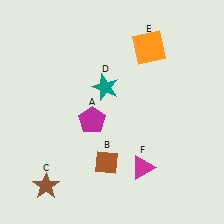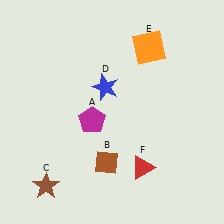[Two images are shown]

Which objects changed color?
D changed from teal to blue. F changed from magenta to red.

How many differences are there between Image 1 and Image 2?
There are 2 differences between the two images.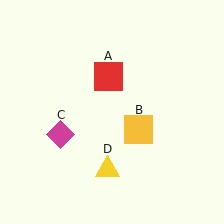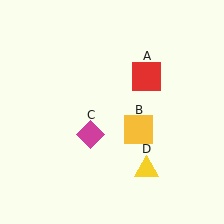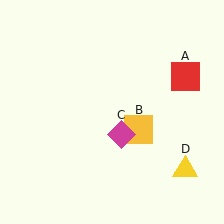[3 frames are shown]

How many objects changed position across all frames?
3 objects changed position: red square (object A), magenta diamond (object C), yellow triangle (object D).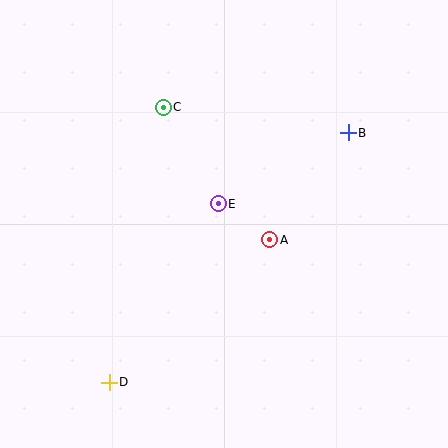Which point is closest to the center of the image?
Point E at (218, 204) is closest to the center.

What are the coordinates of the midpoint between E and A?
The midpoint between E and A is at (244, 222).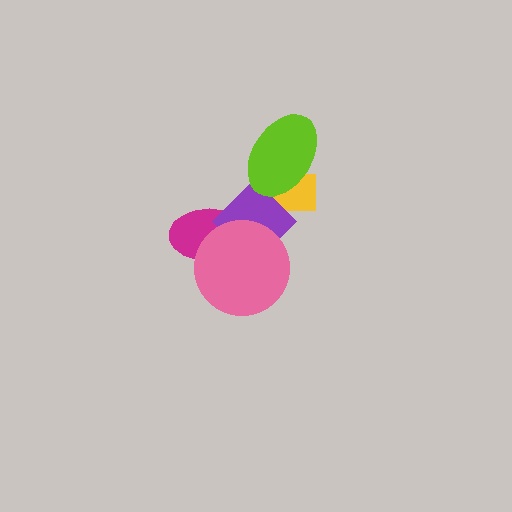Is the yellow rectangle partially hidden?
Yes, it is partially covered by another shape.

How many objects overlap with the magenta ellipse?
2 objects overlap with the magenta ellipse.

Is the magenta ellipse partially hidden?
Yes, it is partially covered by another shape.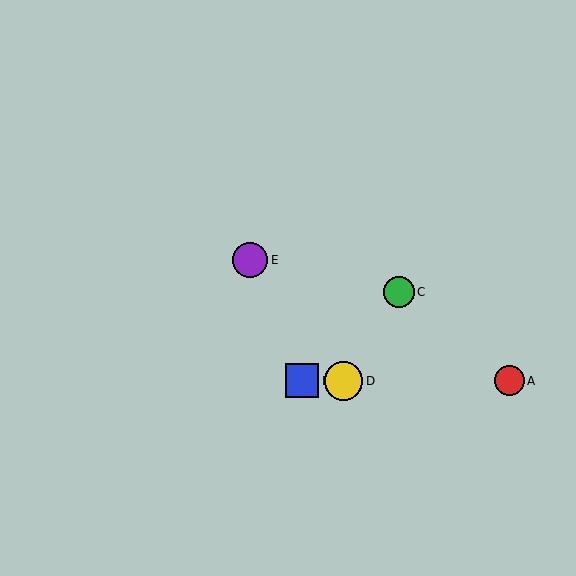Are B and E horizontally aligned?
No, B is at y≈381 and E is at y≈260.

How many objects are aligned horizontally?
3 objects (A, B, D) are aligned horizontally.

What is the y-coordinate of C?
Object C is at y≈292.